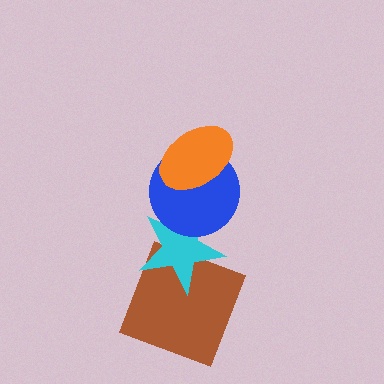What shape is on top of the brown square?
The cyan star is on top of the brown square.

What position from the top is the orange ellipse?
The orange ellipse is 1st from the top.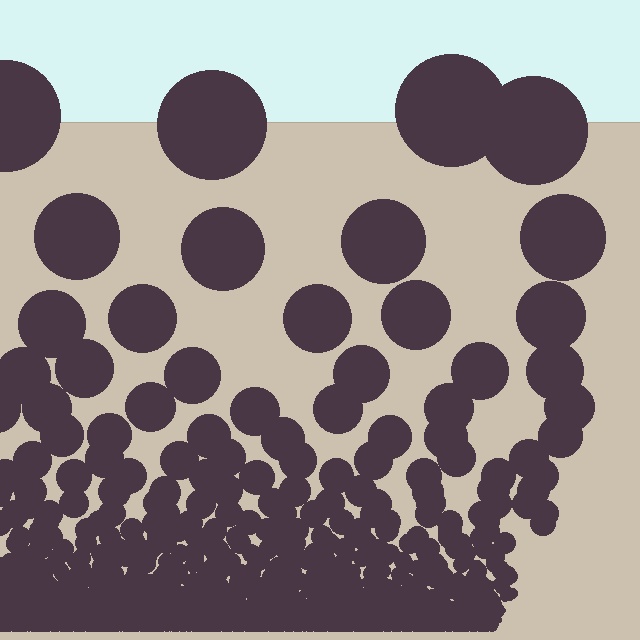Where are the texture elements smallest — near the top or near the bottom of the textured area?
Near the bottom.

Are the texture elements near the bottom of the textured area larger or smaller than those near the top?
Smaller. The gradient is inverted — elements near the bottom are smaller and denser.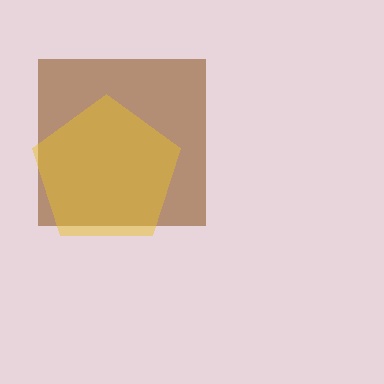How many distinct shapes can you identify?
There are 2 distinct shapes: a brown square, a yellow pentagon.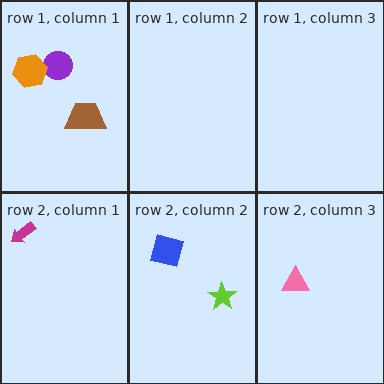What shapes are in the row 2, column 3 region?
The pink triangle.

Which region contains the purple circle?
The row 1, column 1 region.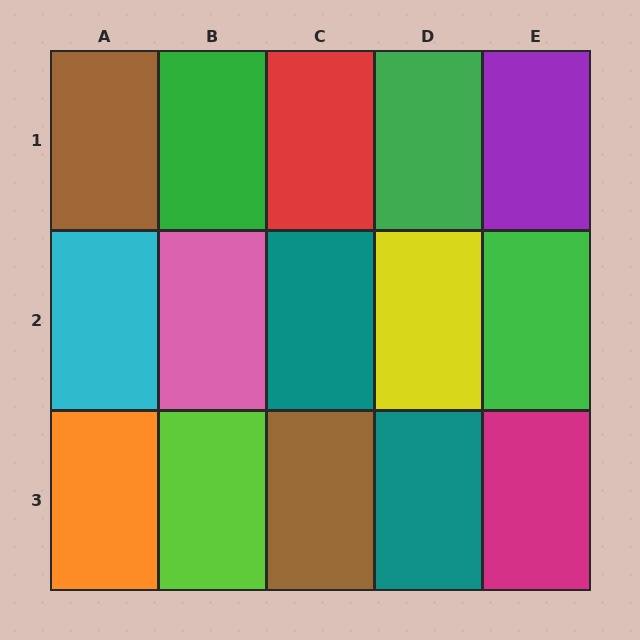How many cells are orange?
1 cell is orange.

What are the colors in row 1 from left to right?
Brown, green, red, green, purple.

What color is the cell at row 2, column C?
Teal.